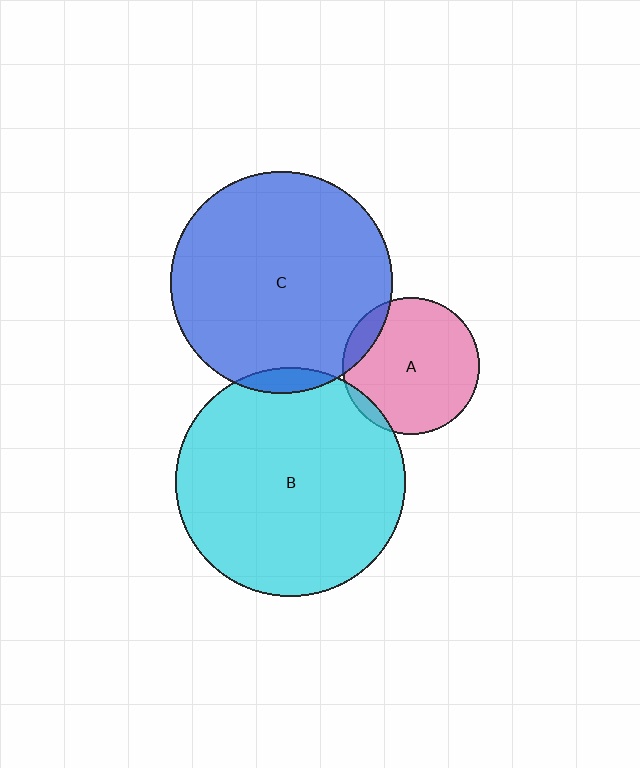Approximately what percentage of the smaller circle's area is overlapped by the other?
Approximately 5%.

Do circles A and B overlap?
Yes.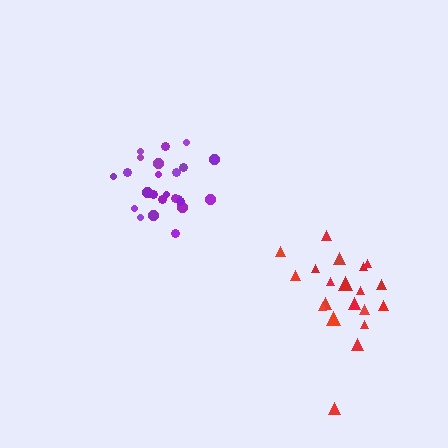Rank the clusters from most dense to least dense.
purple, red.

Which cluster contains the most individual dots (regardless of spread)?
Purple (24).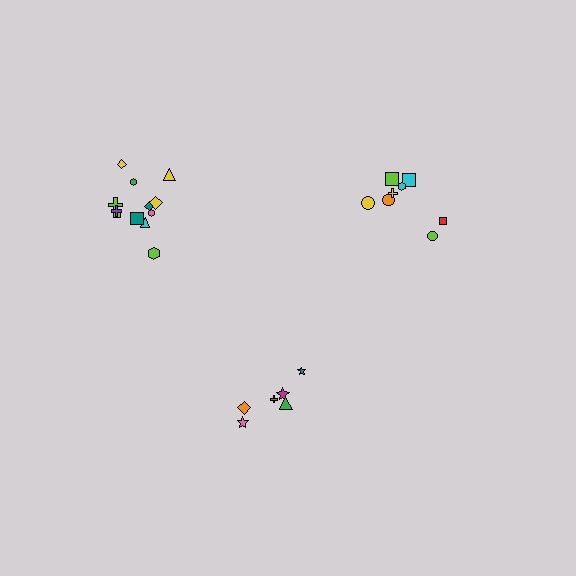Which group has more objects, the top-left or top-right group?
The top-left group.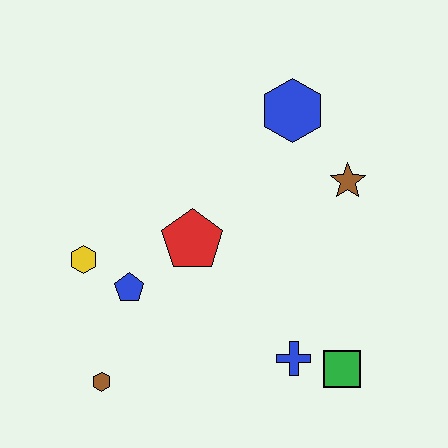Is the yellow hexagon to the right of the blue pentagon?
No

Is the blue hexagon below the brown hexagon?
No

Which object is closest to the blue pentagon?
The yellow hexagon is closest to the blue pentagon.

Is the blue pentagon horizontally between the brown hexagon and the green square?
Yes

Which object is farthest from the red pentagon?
The green square is farthest from the red pentagon.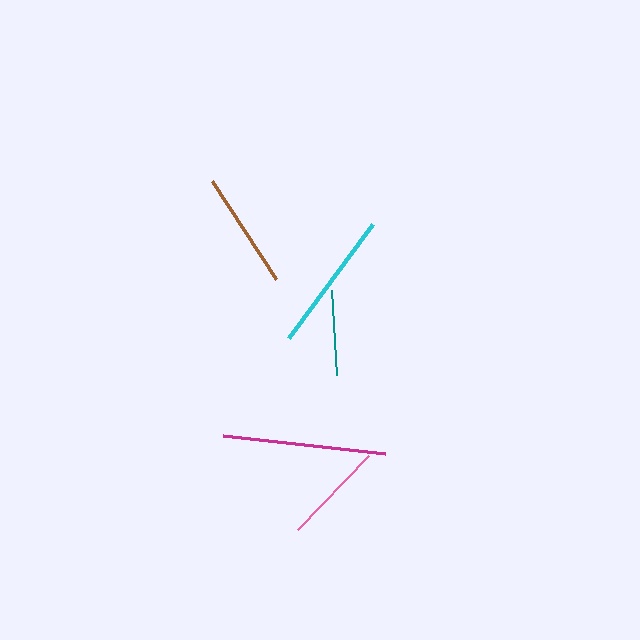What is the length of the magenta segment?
The magenta segment is approximately 163 pixels long.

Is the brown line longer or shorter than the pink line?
The brown line is longer than the pink line.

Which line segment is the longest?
The magenta line is the longest at approximately 163 pixels.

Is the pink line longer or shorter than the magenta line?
The magenta line is longer than the pink line.